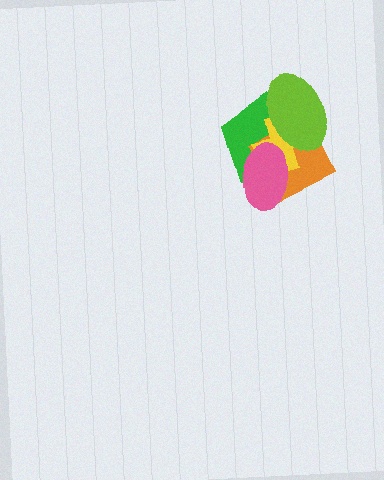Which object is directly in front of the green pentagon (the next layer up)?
The orange diamond is directly in front of the green pentagon.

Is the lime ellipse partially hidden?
No, no other shape covers it.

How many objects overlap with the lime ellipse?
3 objects overlap with the lime ellipse.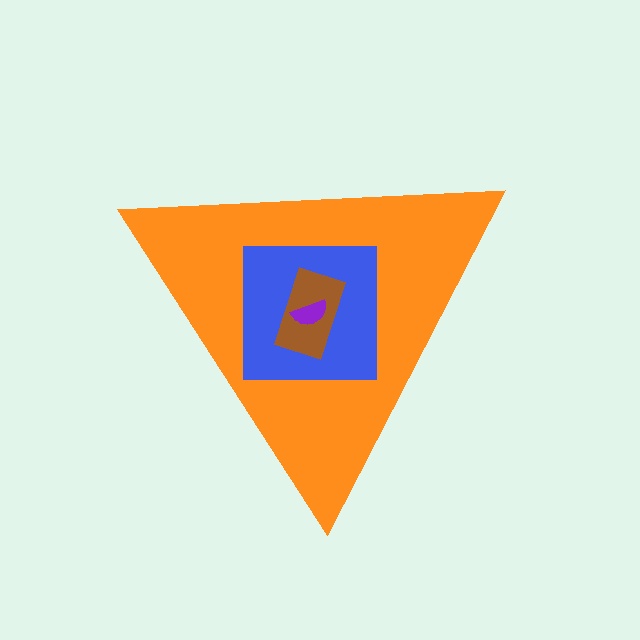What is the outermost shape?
The orange triangle.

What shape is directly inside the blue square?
The brown rectangle.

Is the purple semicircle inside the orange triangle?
Yes.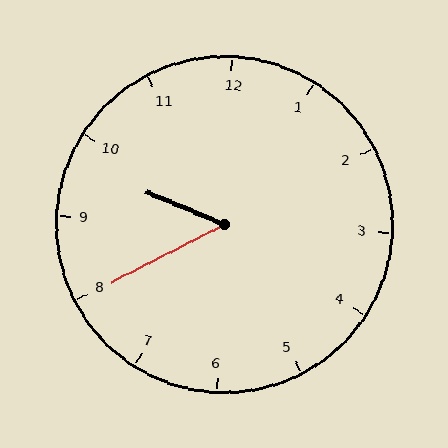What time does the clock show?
9:40.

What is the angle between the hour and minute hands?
Approximately 50 degrees.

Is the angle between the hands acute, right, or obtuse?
It is acute.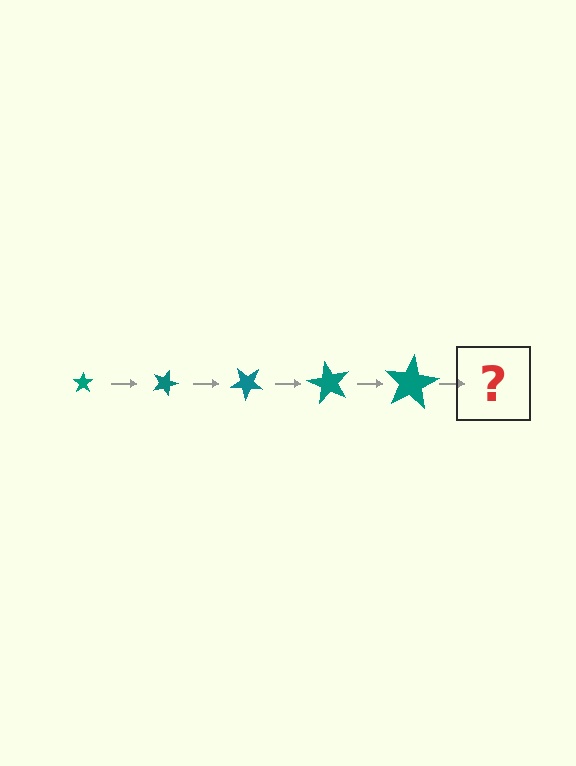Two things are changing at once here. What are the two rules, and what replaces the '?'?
The two rules are that the star grows larger each step and it rotates 20 degrees each step. The '?' should be a star, larger than the previous one and rotated 100 degrees from the start.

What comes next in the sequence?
The next element should be a star, larger than the previous one and rotated 100 degrees from the start.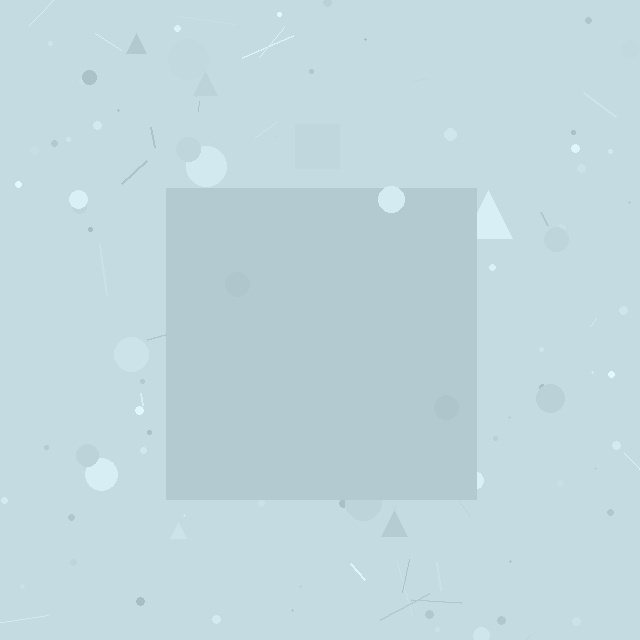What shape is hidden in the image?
A square is hidden in the image.